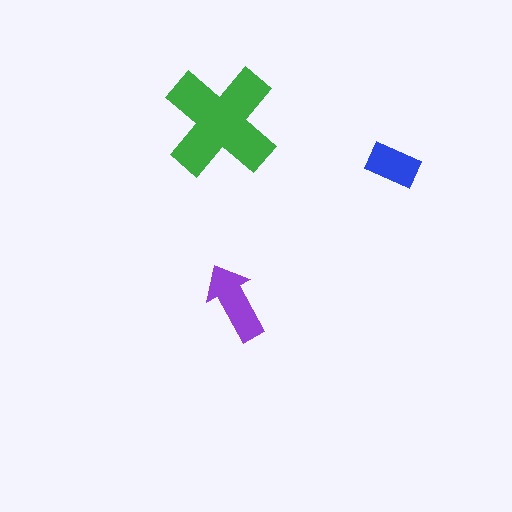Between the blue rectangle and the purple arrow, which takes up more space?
The purple arrow.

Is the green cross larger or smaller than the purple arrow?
Larger.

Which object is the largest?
The green cross.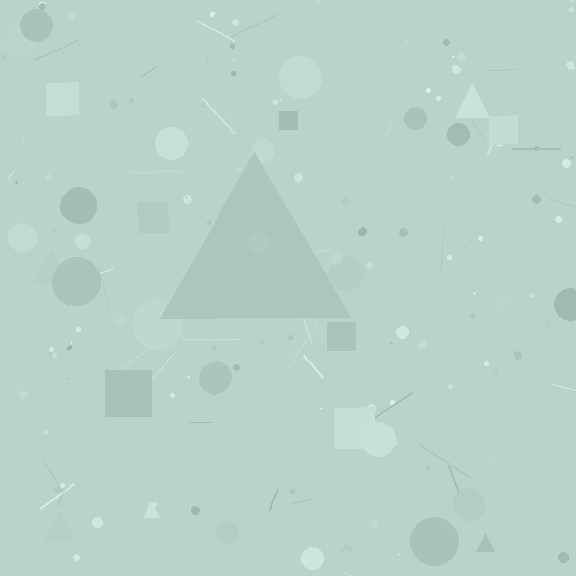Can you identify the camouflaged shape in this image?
The camouflaged shape is a triangle.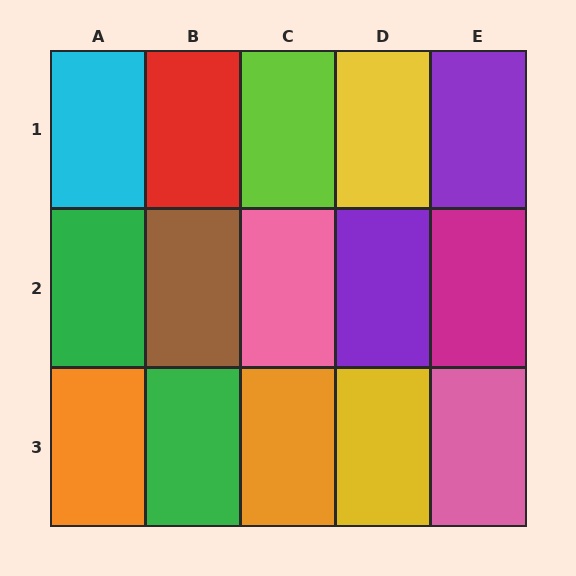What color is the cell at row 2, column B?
Brown.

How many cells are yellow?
2 cells are yellow.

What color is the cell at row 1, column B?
Red.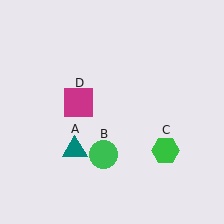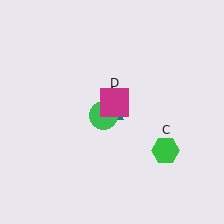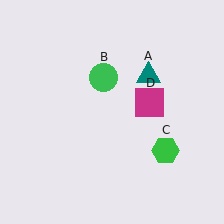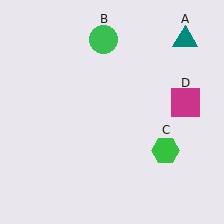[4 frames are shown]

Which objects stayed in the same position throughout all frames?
Green hexagon (object C) remained stationary.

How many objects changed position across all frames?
3 objects changed position: teal triangle (object A), green circle (object B), magenta square (object D).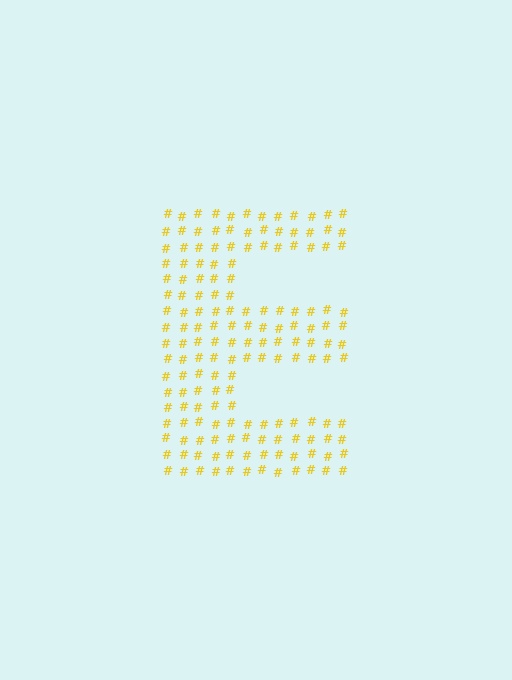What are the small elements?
The small elements are hash symbols.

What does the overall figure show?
The overall figure shows the letter E.